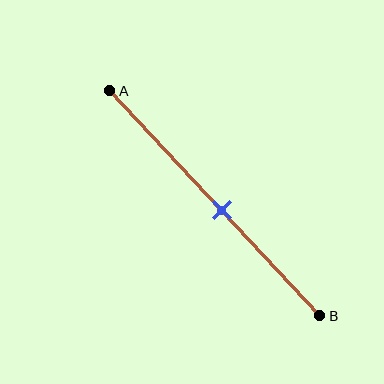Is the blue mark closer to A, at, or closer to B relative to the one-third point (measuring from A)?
The blue mark is closer to point B than the one-third point of segment AB.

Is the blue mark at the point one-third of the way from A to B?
No, the mark is at about 55% from A, not at the 33% one-third point.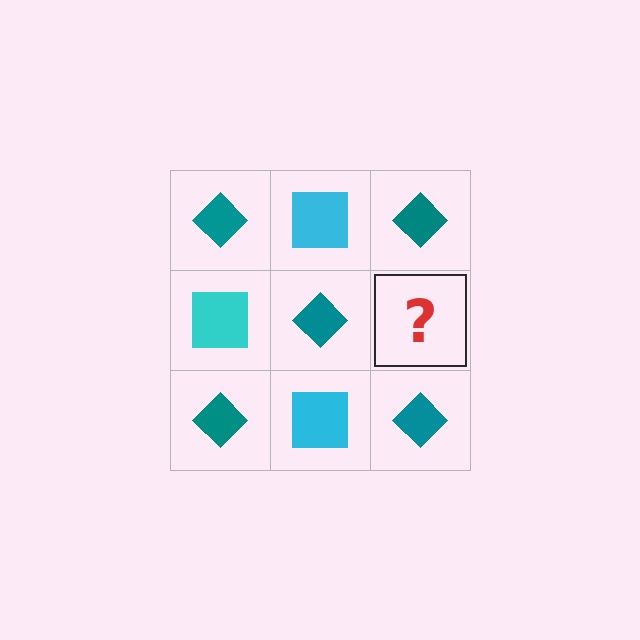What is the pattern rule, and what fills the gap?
The rule is that it alternates teal diamond and cyan square in a checkerboard pattern. The gap should be filled with a cyan square.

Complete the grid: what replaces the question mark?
The question mark should be replaced with a cyan square.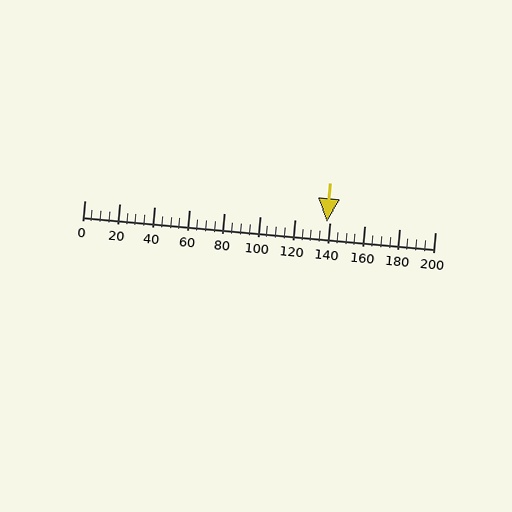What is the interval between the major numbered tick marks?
The major tick marks are spaced 20 units apart.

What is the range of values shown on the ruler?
The ruler shows values from 0 to 200.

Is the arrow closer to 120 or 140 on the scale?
The arrow is closer to 140.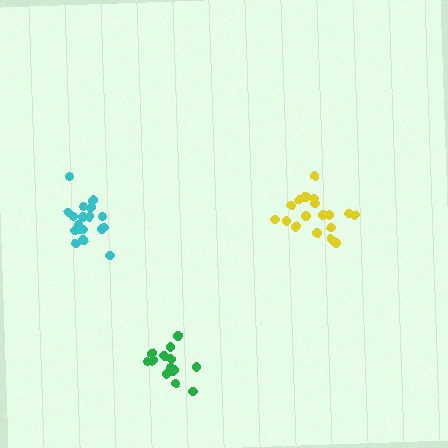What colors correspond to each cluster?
The clusters are colored: yellow, green, cyan.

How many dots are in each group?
Group 1: 19 dots, Group 2: 15 dots, Group 3: 18 dots (52 total).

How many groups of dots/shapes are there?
There are 3 groups.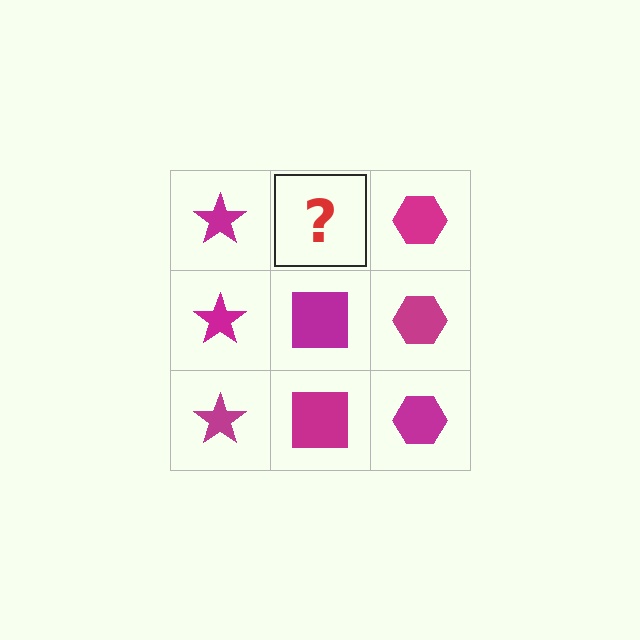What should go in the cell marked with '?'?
The missing cell should contain a magenta square.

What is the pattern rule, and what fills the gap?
The rule is that each column has a consistent shape. The gap should be filled with a magenta square.